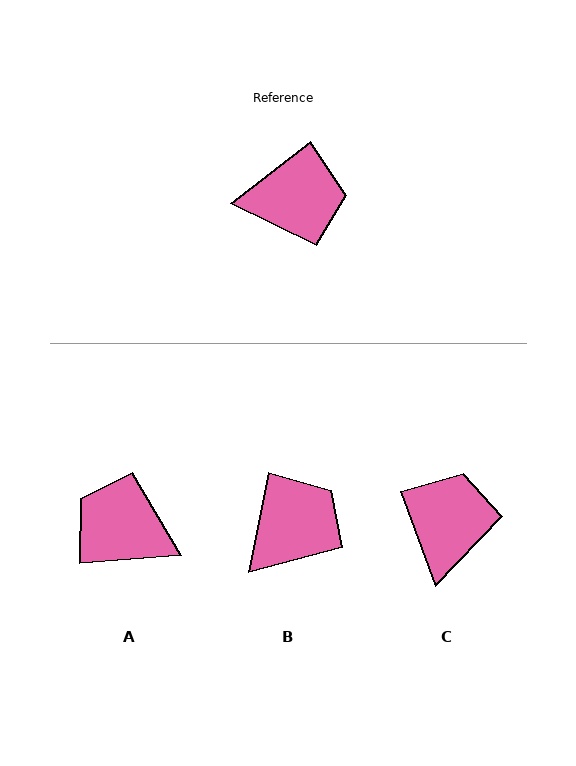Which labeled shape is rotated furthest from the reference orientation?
A, about 147 degrees away.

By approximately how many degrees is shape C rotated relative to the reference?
Approximately 73 degrees counter-clockwise.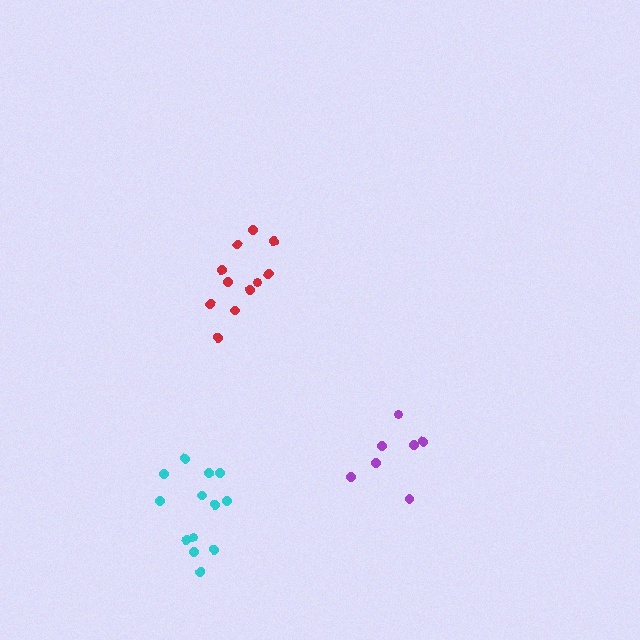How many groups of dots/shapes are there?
There are 3 groups.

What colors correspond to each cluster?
The clusters are colored: purple, red, cyan.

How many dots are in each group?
Group 1: 7 dots, Group 2: 11 dots, Group 3: 13 dots (31 total).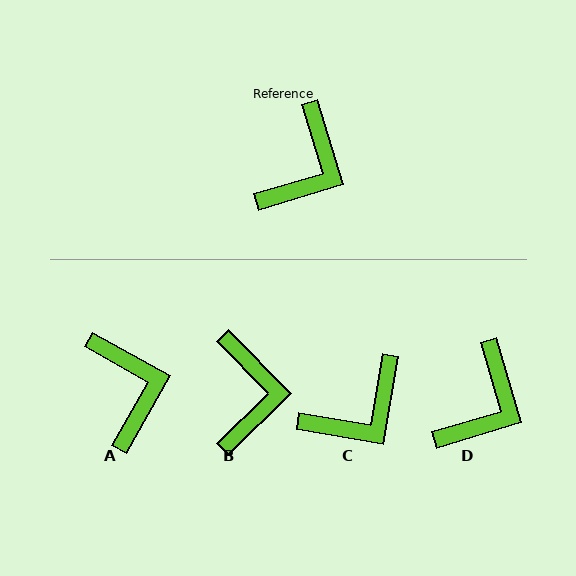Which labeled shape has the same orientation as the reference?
D.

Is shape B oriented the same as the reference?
No, it is off by about 28 degrees.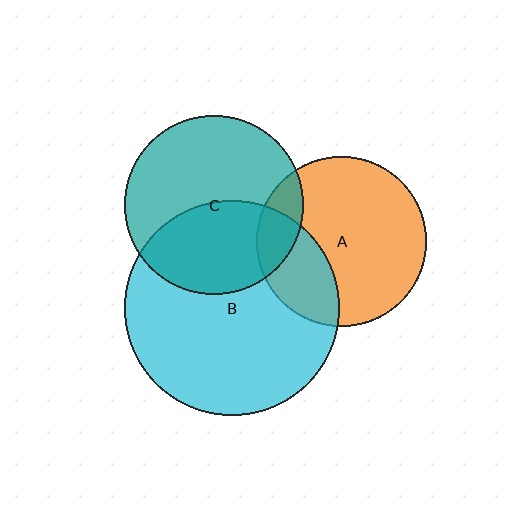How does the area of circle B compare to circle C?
Approximately 1.4 times.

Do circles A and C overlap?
Yes.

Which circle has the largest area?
Circle B (cyan).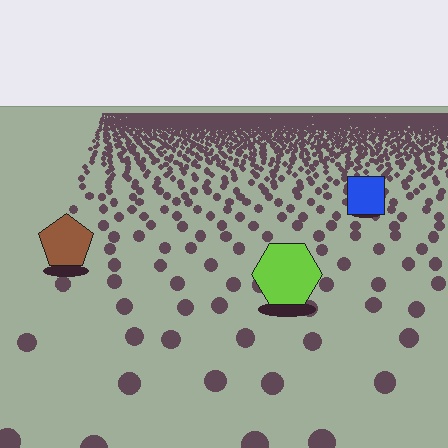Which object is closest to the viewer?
The lime hexagon is closest. The texture marks near it are larger and more spread out.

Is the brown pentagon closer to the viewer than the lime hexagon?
No. The lime hexagon is closer — you can tell from the texture gradient: the ground texture is coarser near it.